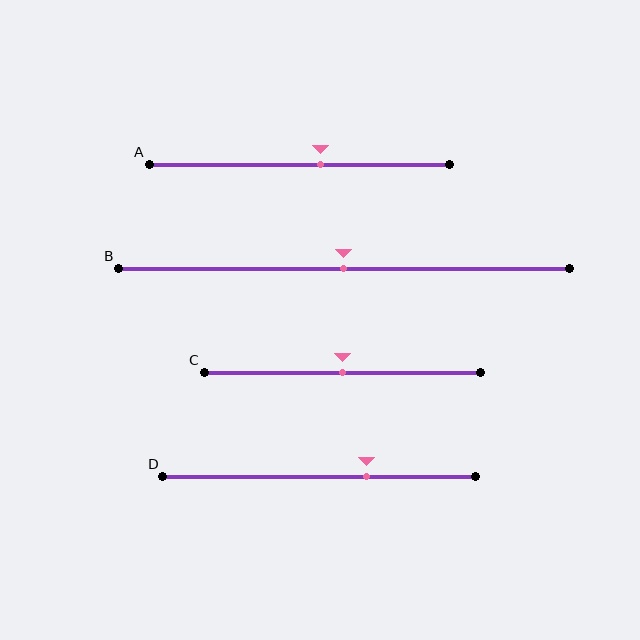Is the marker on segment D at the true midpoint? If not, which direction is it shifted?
No, the marker on segment D is shifted to the right by about 15% of the segment length.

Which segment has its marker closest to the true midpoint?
Segment B has its marker closest to the true midpoint.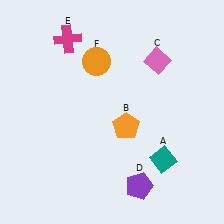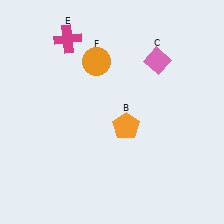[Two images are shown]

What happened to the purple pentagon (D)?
The purple pentagon (D) was removed in Image 2. It was in the bottom-right area of Image 1.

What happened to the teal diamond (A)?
The teal diamond (A) was removed in Image 2. It was in the bottom-right area of Image 1.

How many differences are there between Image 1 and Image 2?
There are 2 differences between the two images.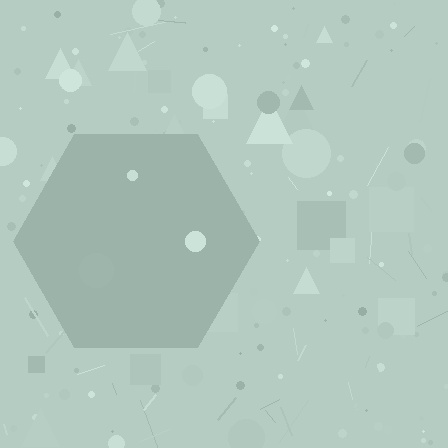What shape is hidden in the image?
A hexagon is hidden in the image.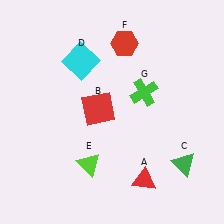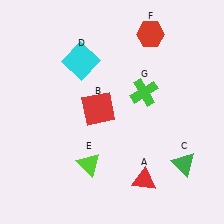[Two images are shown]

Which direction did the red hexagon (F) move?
The red hexagon (F) moved right.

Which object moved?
The red hexagon (F) moved right.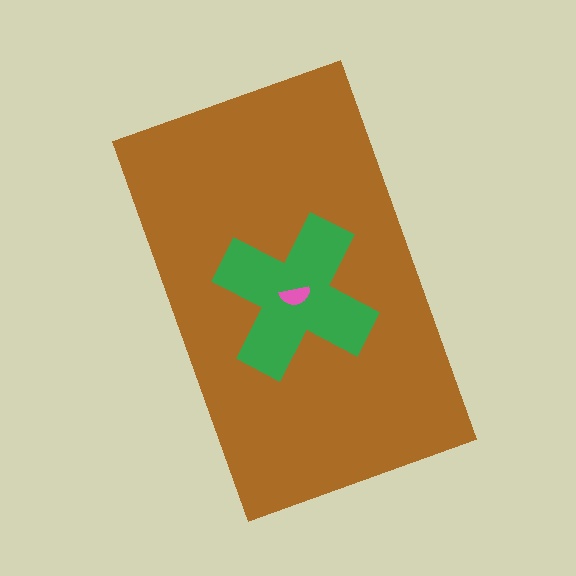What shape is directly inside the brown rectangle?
The green cross.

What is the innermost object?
The pink semicircle.